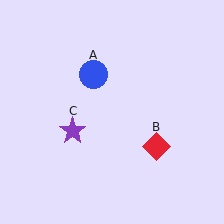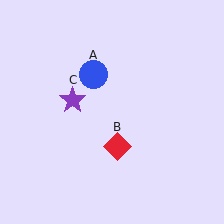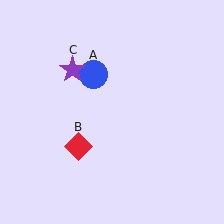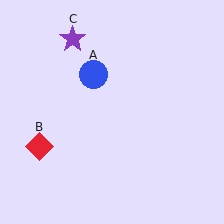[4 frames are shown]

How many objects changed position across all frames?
2 objects changed position: red diamond (object B), purple star (object C).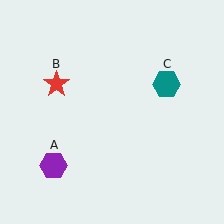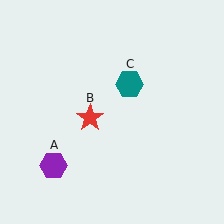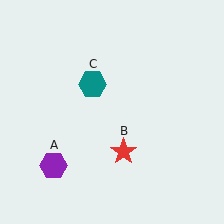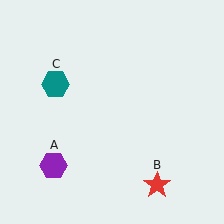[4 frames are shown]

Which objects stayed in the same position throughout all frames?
Purple hexagon (object A) remained stationary.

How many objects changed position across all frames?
2 objects changed position: red star (object B), teal hexagon (object C).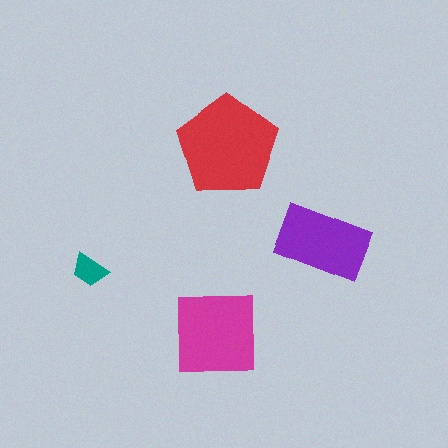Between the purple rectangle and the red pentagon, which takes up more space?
The red pentagon.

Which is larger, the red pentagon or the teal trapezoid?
The red pentagon.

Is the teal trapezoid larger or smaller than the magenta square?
Smaller.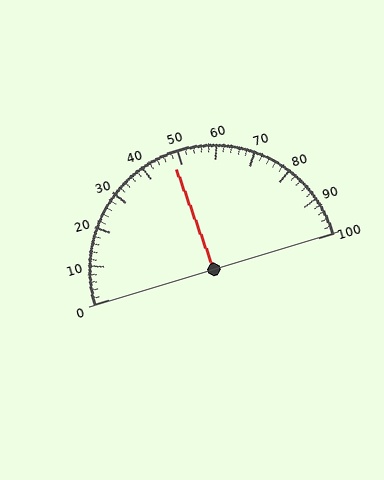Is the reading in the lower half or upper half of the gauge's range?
The reading is in the lower half of the range (0 to 100).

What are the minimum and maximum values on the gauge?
The gauge ranges from 0 to 100.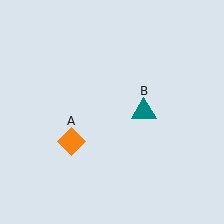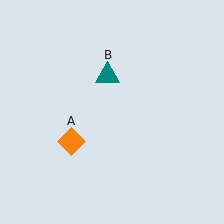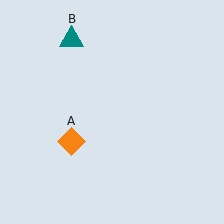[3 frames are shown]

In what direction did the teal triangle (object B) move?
The teal triangle (object B) moved up and to the left.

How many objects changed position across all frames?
1 object changed position: teal triangle (object B).